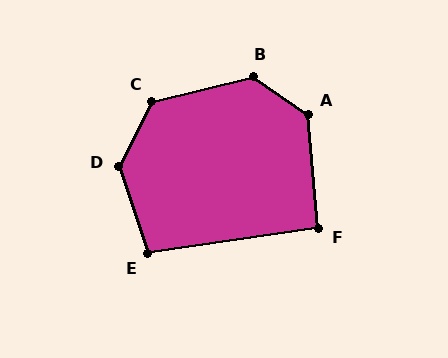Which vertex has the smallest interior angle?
F, at approximately 93 degrees.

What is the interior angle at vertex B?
Approximately 132 degrees (obtuse).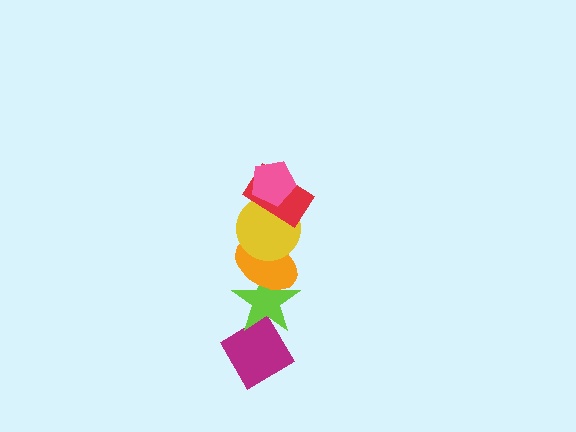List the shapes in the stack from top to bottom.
From top to bottom: the pink pentagon, the red rectangle, the yellow circle, the orange ellipse, the lime star, the magenta diamond.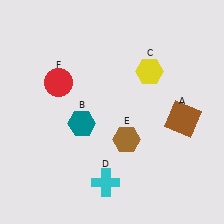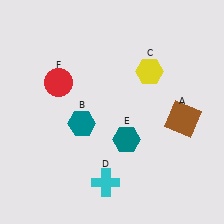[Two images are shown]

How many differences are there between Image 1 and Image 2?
There is 1 difference between the two images.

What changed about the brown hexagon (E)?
In Image 1, E is brown. In Image 2, it changed to teal.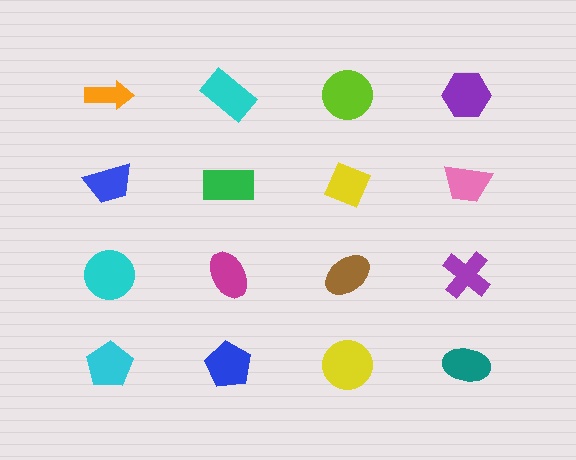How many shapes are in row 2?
4 shapes.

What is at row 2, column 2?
A green rectangle.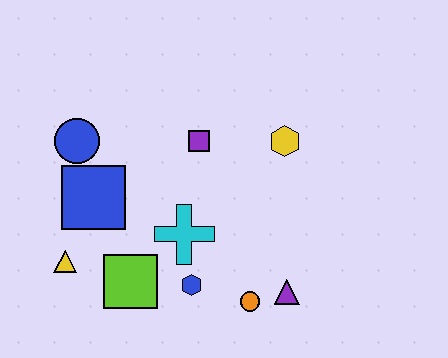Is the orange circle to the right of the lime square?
Yes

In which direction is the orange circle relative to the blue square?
The orange circle is to the right of the blue square.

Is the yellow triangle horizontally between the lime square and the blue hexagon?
No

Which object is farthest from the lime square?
The yellow hexagon is farthest from the lime square.